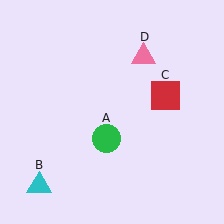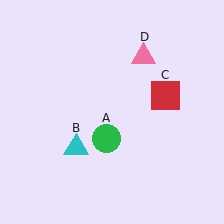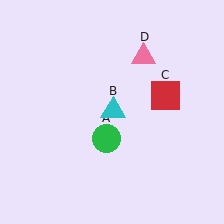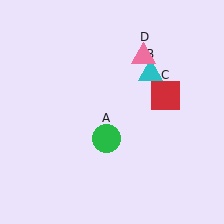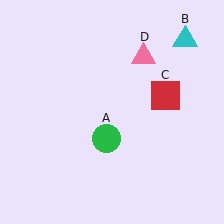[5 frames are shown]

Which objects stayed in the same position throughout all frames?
Green circle (object A) and red square (object C) and pink triangle (object D) remained stationary.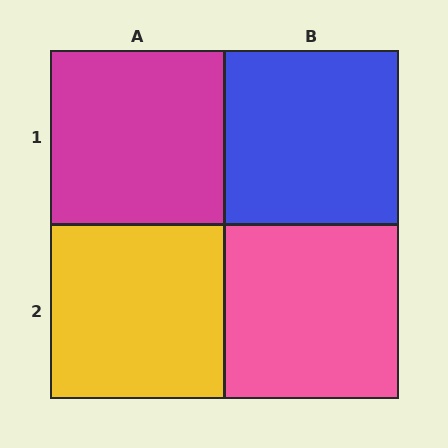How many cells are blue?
1 cell is blue.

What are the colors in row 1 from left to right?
Magenta, blue.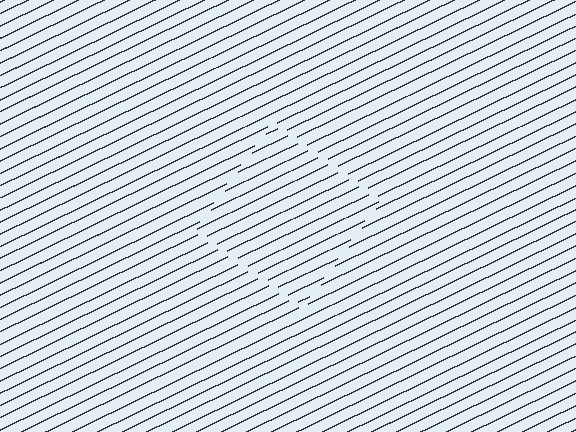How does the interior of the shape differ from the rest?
The interior of the shape contains the same grating, shifted by half a period — the contour is defined by the phase discontinuity where line-ends from the inner and outer gratings abut.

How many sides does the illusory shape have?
4 sides — the line-ends trace a square.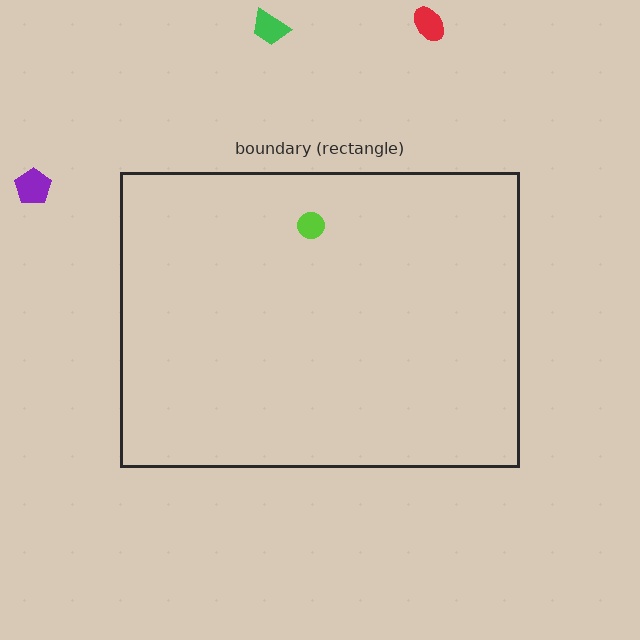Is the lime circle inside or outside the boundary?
Inside.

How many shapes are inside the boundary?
1 inside, 3 outside.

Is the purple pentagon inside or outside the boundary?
Outside.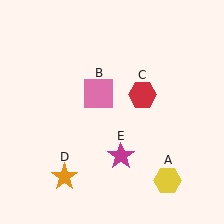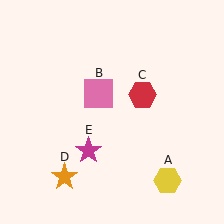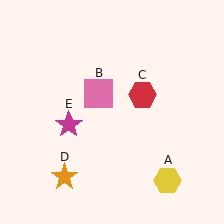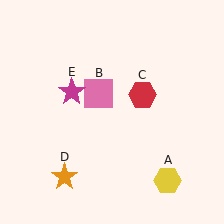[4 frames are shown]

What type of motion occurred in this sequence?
The magenta star (object E) rotated clockwise around the center of the scene.